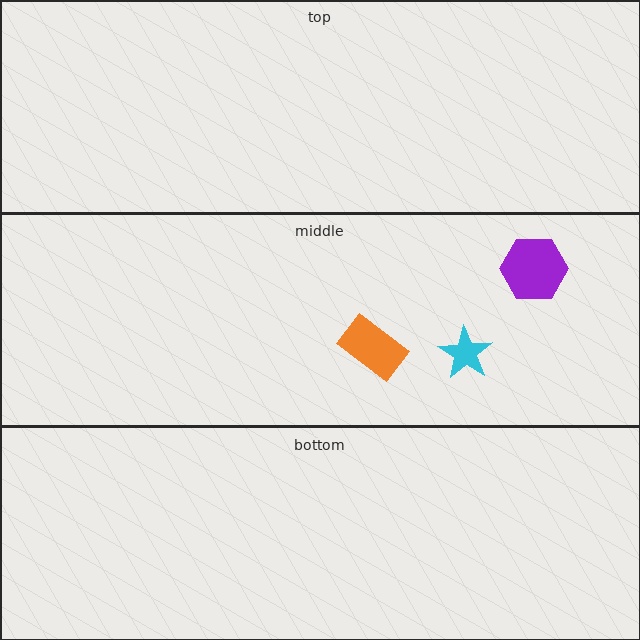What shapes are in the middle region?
The orange rectangle, the purple hexagon, the cyan star.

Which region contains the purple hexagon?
The middle region.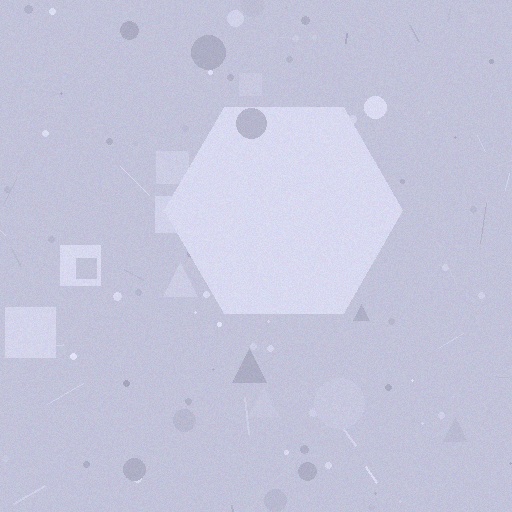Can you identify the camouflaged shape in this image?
The camouflaged shape is a hexagon.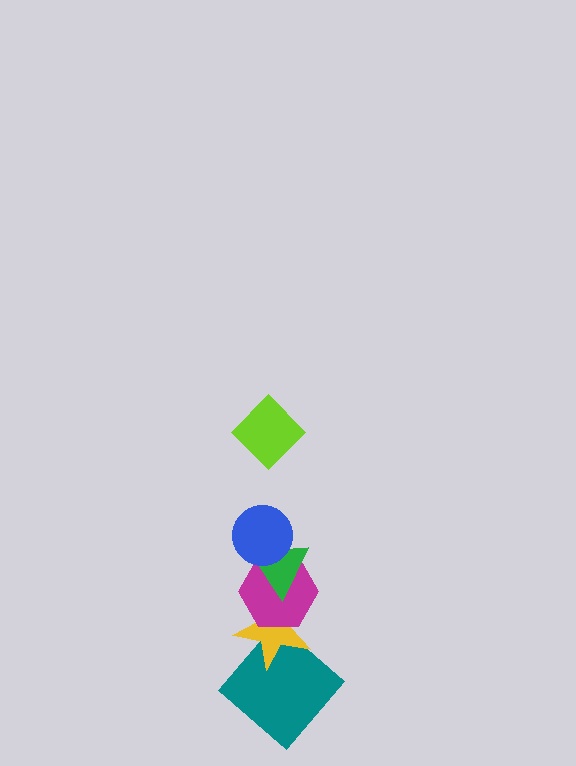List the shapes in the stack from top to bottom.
From top to bottom: the lime diamond, the blue circle, the green triangle, the magenta hexagon, the yellow star, the teal diamond.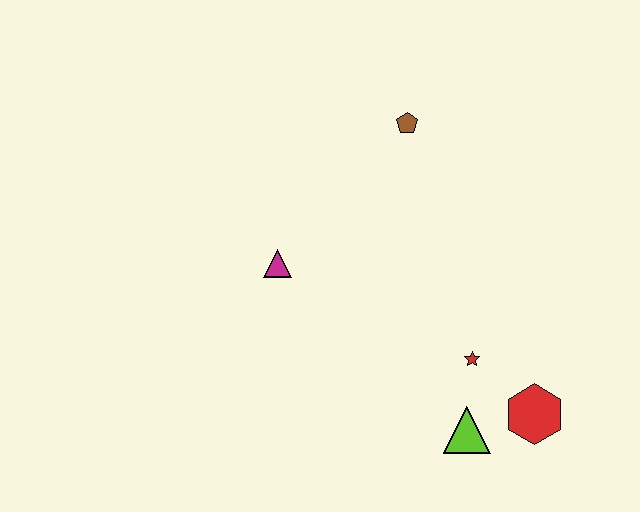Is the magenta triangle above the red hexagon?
Yes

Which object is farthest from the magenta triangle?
The red hexagon is farthest from the magenta triangle.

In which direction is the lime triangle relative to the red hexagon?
The lime triangle is to the left of the red hexagon.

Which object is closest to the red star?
The lime triangle is closest to the red star.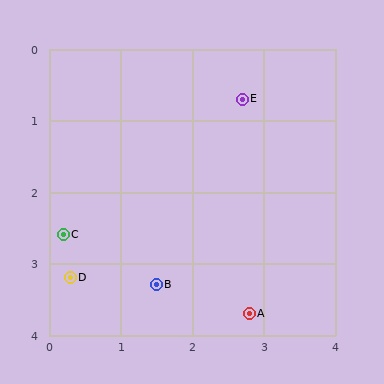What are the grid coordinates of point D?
Point D is at approximately (0.3, 3.2).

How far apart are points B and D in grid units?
Points B and D are about 1.2 grid units apart.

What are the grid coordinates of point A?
Point A is at approximately (2.8, 3.7).